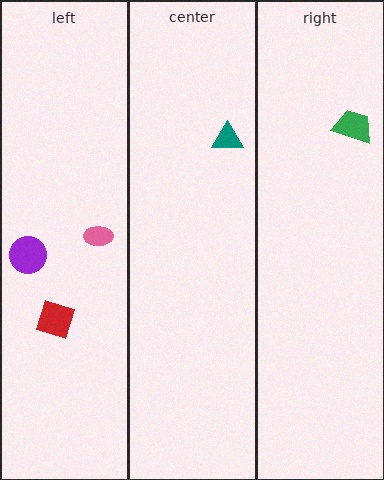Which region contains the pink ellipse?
The left region.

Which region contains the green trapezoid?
The right region.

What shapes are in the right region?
The green trapezoid.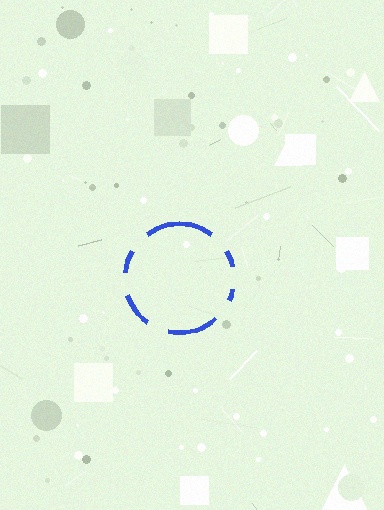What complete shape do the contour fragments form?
The contour fragments form a circle.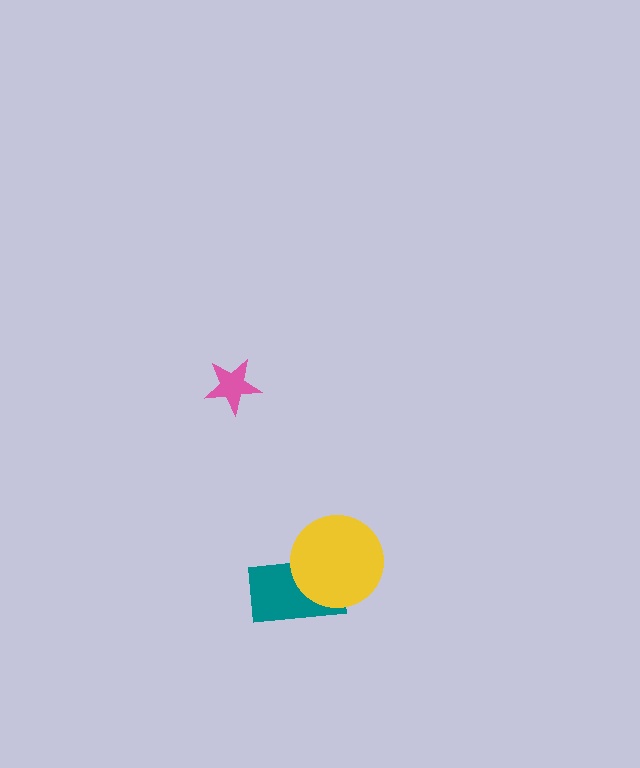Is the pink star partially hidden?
No, no other shape covers it.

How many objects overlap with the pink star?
0 objects overlap with the pink star.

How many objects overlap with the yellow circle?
1 object overlaps with the yellow circle.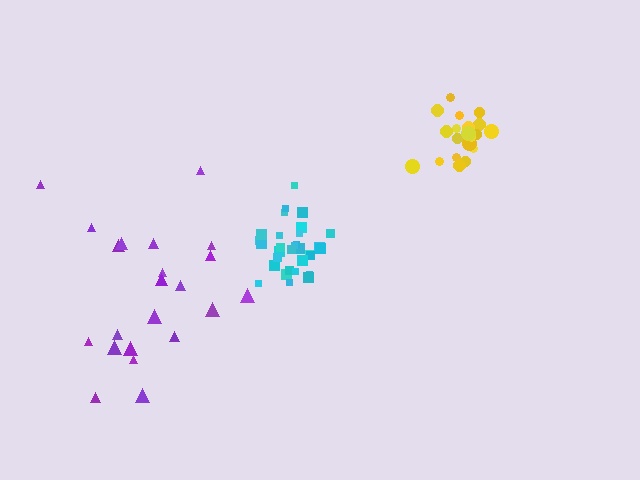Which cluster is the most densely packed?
Cyan.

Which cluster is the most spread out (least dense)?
Purple.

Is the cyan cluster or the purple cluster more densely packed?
Cyan.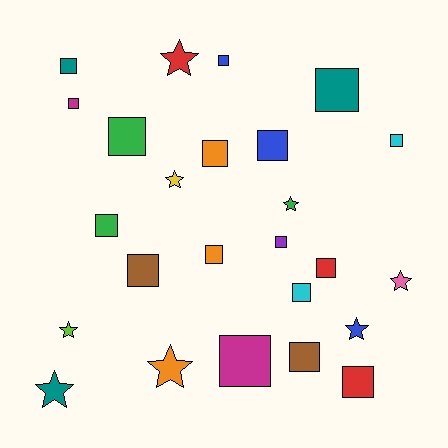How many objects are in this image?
There are 25 objects.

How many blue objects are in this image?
There are 3 blue objects.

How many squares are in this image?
There are 17 squares.